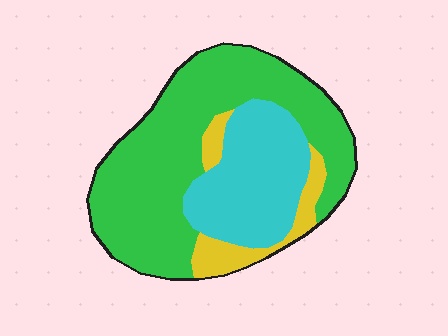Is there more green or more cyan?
Green.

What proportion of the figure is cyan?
Cyan covers 29% of the figure.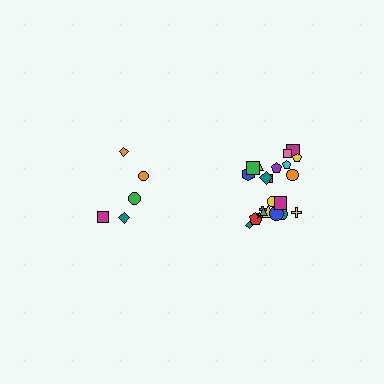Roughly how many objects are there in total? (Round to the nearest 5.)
Roughly 25 objects in total.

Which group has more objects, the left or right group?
The right group.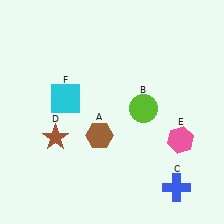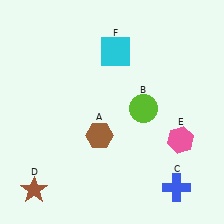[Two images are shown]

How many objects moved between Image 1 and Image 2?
2 objects moved between the two images.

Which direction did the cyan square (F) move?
The cyan square (F) moved right.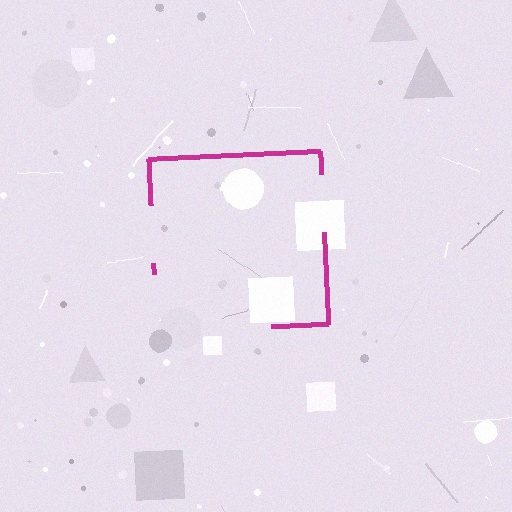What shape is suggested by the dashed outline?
The dashed outline suggests a square.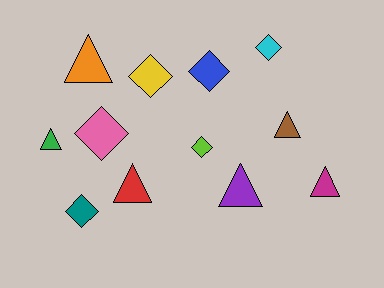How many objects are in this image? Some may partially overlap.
There are 12 objects.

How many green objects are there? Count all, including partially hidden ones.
There is 1 green object.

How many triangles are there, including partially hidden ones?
There are 6 triangles.